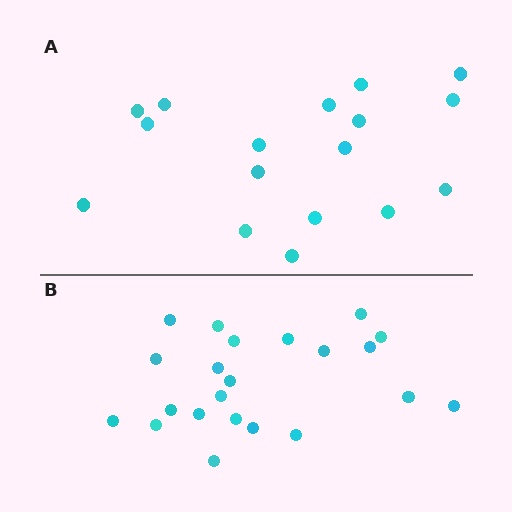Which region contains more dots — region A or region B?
Region B (the bottom region) has more dots.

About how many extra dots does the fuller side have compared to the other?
Region B has about 5 more dots than region A.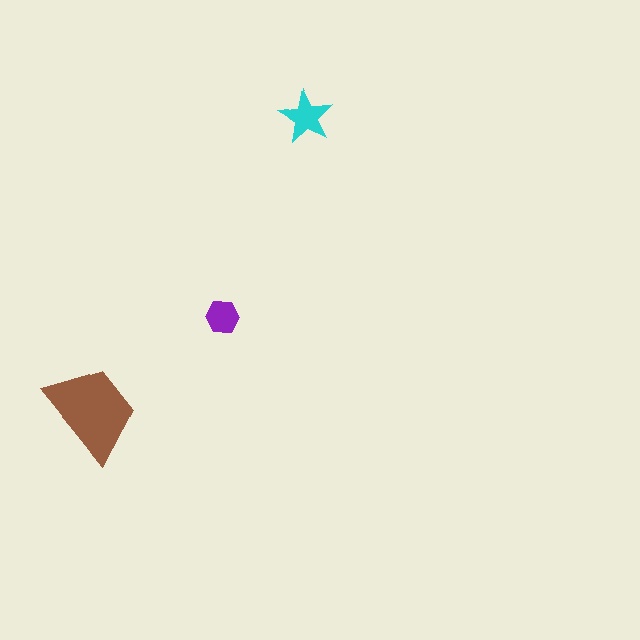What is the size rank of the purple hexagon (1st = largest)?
3rd.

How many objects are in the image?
There are 3 objects in the image.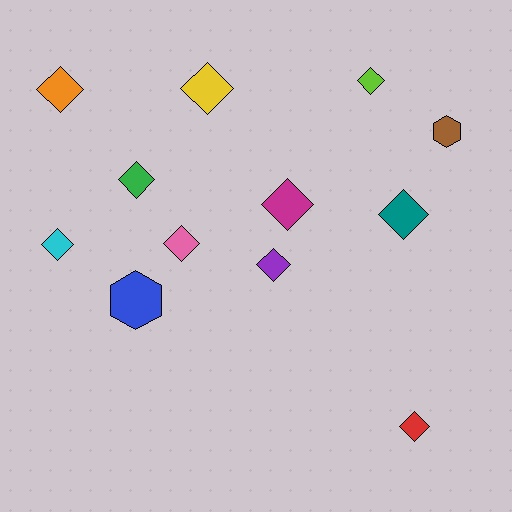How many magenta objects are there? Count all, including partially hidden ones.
There is 1 magenta object.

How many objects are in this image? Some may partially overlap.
There are 12 objects.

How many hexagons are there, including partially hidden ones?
There are 2 hexagons.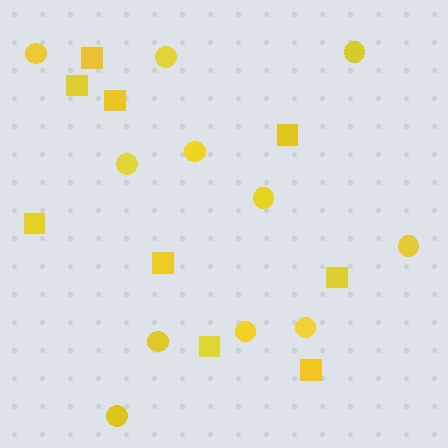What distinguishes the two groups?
There are 2 groups: one group of squares (9) and one group of circles (11).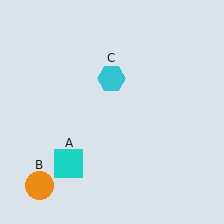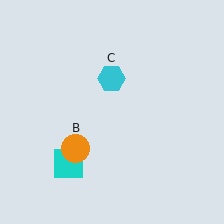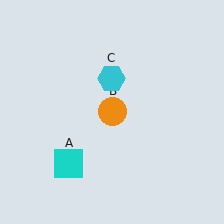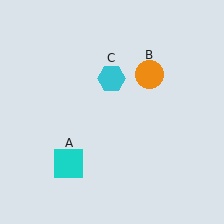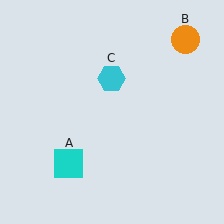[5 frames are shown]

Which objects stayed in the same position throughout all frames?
Cyan square (object A) and cyan hexagon (object C) remained stationary.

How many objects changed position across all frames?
1 object changed position: orange circle (object B).